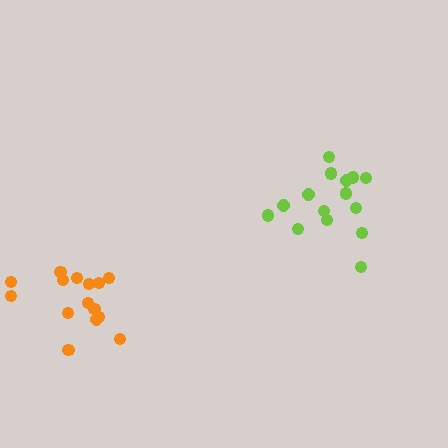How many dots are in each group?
Group 1: 15 dots, Group 2: 15 dots (30 total).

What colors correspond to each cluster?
The clusters are colored: orange, lime.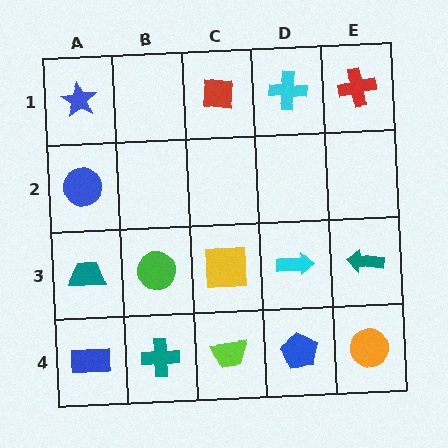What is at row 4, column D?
A blue pentagon.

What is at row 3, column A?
A teal trapezoid.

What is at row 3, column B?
A green circle.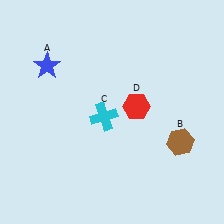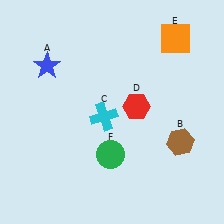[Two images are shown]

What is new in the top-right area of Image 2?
An orange square (E) was added in the top-right area of Image 2.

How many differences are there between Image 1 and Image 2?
There are 2 differences between the two images.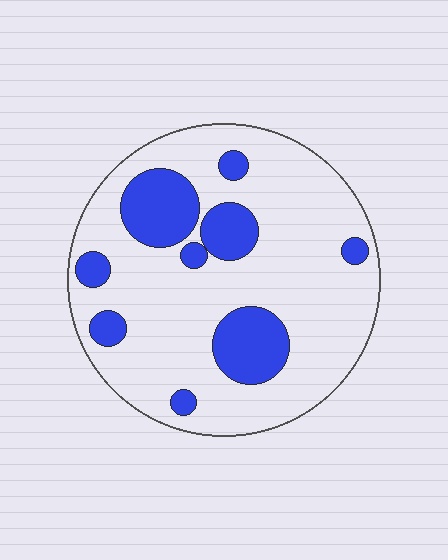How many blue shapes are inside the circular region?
9.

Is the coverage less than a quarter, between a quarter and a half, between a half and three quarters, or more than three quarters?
Less than a quarter.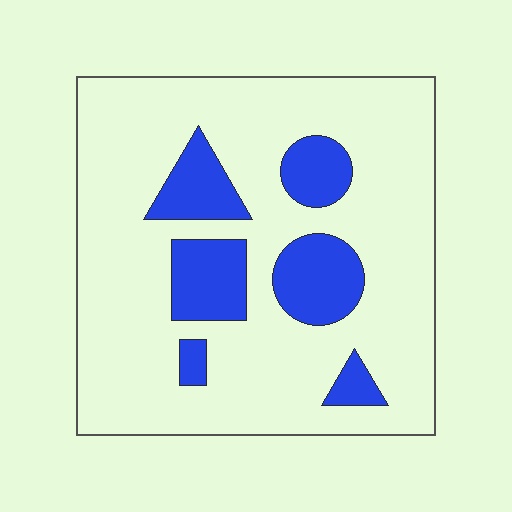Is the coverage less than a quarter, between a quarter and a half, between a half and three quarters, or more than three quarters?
Less than a quarter.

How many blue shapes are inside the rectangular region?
6.